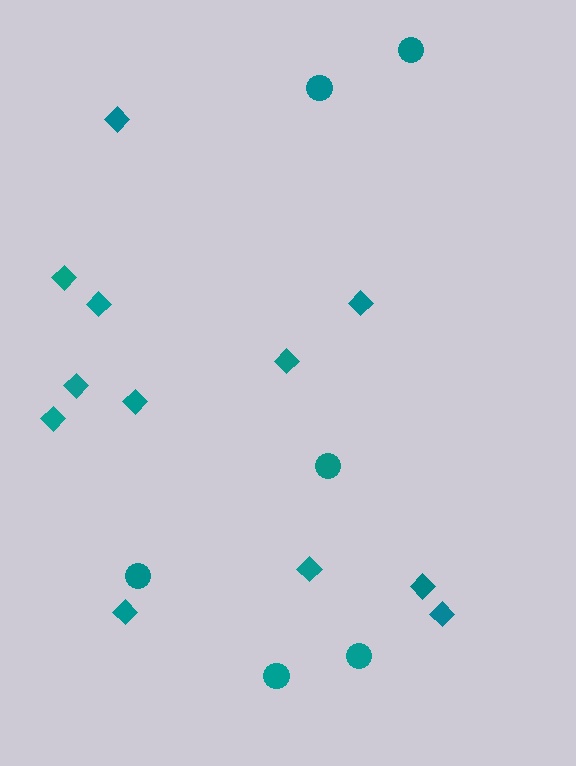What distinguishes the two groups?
There are 2 groups: one group of circles (6) and one group of diamonds (12).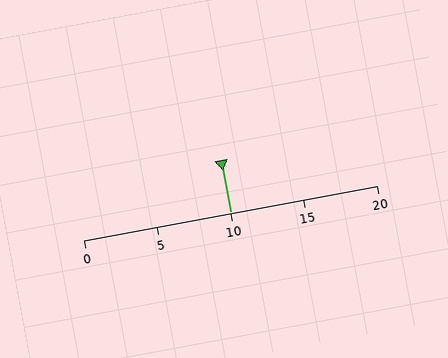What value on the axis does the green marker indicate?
The marker indicates approximately 10.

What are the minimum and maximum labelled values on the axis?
The axis runs from 0 to 20.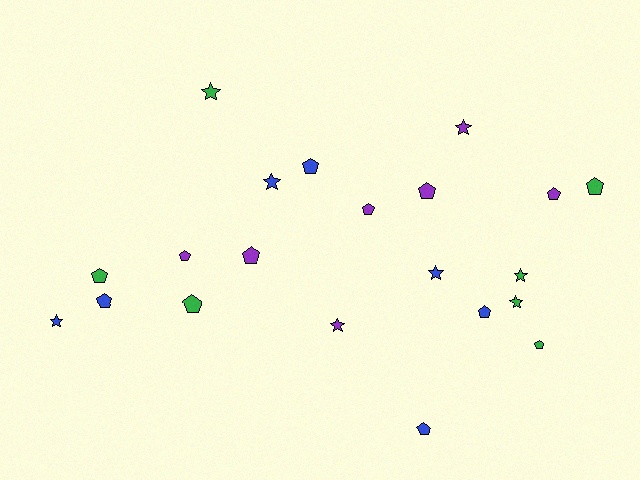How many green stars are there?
There are 3 green stars.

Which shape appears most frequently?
Pentagon, with 13 objects.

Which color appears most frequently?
Green, with 7 objects.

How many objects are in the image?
There are 21 objects.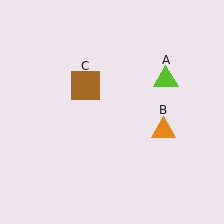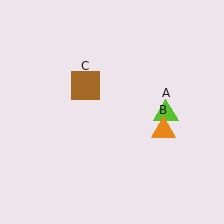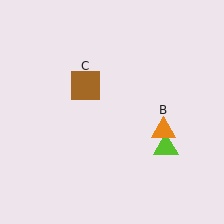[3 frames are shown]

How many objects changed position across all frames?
1 object changed position: lime triangle (object A).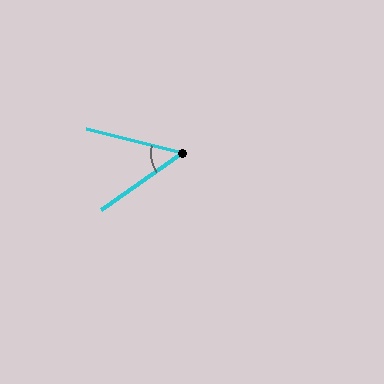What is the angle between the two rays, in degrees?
Approximately 49 degrees.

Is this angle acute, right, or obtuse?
It is acute.